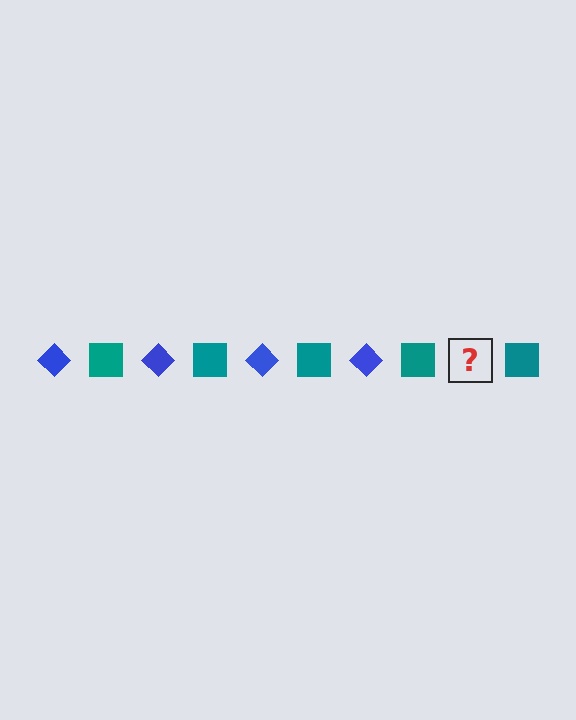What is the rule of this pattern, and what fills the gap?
The rule is that the pattern alternates between blue diamond and teal square. The gap should be filled with a blue diamond.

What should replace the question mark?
The question mark should be replaced with a blue diamond.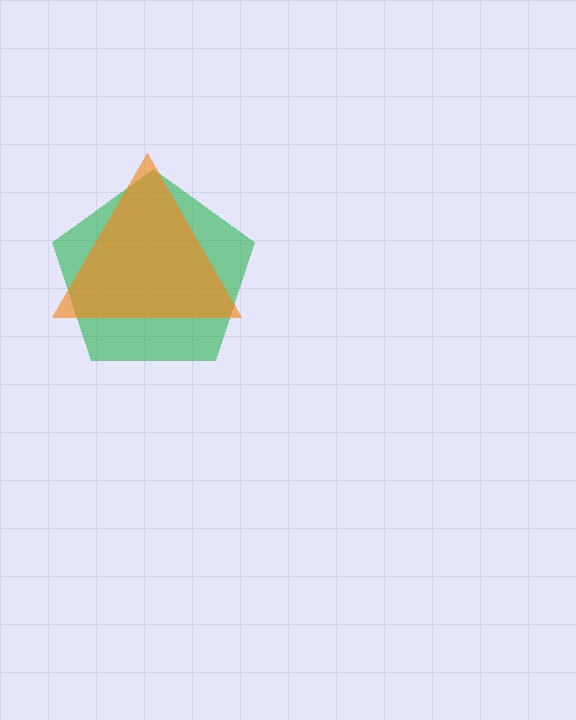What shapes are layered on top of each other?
The layered shapes are: a green pentagon, an orange triangle.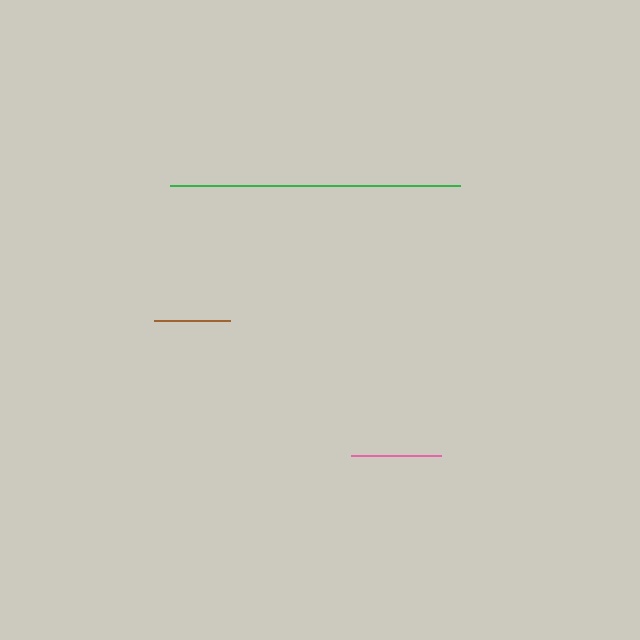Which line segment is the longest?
The green line is the longest at approximately 290 pixels.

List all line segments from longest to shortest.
From longest to shortest: green, pink, brown.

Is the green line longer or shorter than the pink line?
The green line is longer than the pink line.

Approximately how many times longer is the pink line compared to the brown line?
The pink line is approximately 1.2 times the length of the brown line.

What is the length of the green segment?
The green segment is approximately 290 pixels long.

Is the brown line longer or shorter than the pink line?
The pink line is longer than the brown line.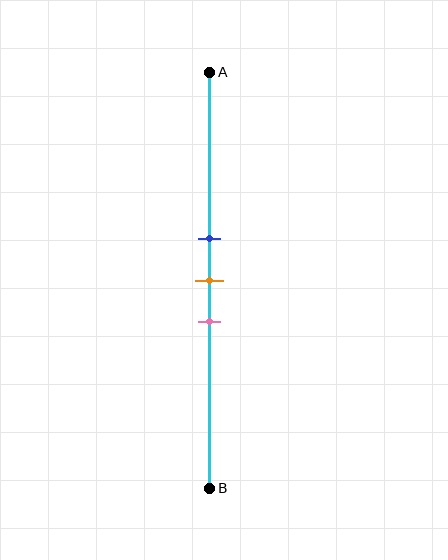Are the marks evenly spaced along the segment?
Yes, the marks are approximately evenly spaced.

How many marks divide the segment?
There are 3 marks dividing the segment.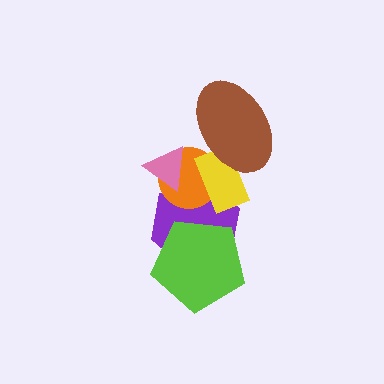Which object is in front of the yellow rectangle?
The brown ellipse is in front of the yellow rectangle.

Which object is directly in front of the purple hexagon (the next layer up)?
The lime pentagon is directly in front of the purple hexagon.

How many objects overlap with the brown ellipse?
2 objects overlap with the brown ellipse.